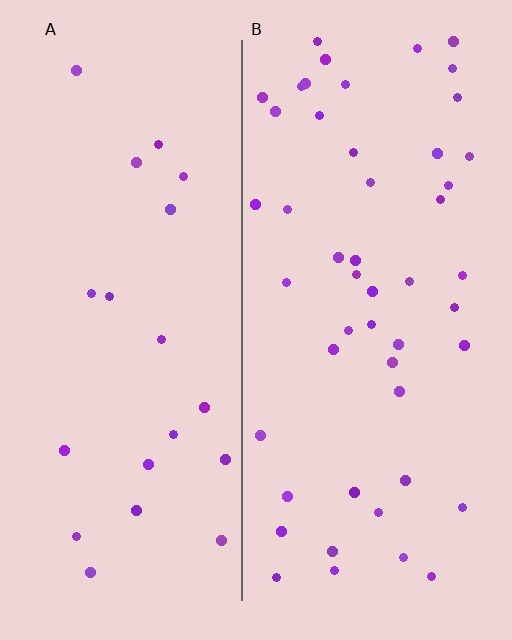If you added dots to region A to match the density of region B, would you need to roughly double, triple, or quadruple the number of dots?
Approximately double.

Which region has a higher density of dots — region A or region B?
B (the right).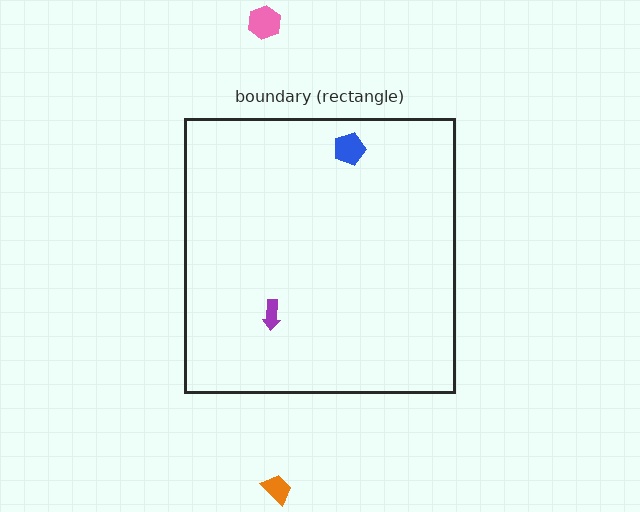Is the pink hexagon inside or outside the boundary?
Outside.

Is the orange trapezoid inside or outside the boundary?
Outside.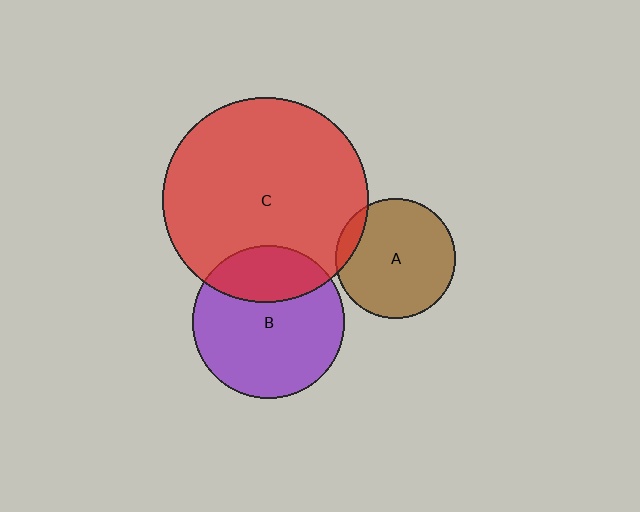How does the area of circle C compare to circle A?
Approximately 2.9 times.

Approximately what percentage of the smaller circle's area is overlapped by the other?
Approximately 30%.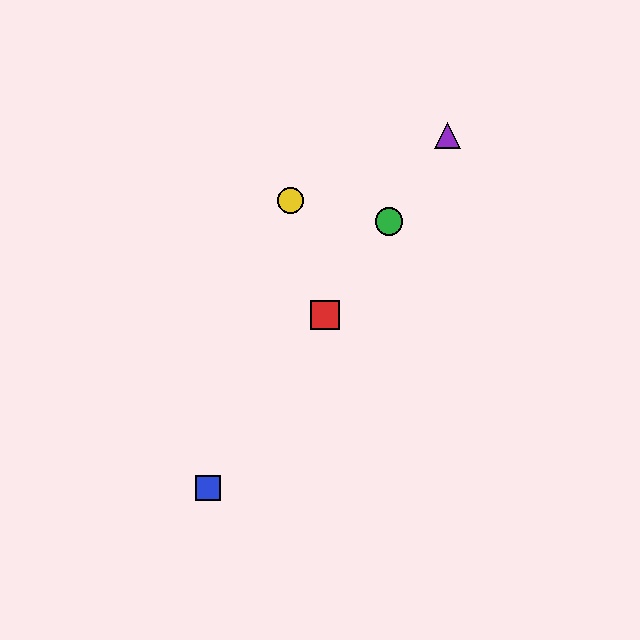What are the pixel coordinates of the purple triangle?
The purple triangle is at (447, 135).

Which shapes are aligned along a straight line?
The red square, the blue square, the green circle, the purple triangle are aligned along a straight line.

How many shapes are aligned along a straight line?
4 shapes (the red square, the blue square, the green circle, the purple triangle) are aligned along a straight line.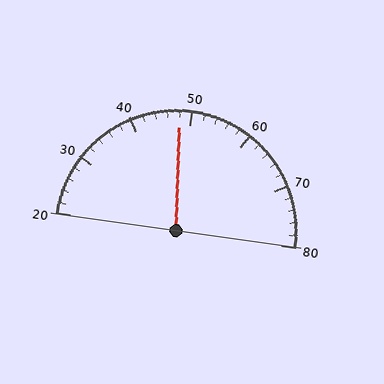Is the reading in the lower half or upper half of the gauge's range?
The reading is in the lower half of the range (20 to 80).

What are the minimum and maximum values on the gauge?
The gauge ranges from 20 to 80.